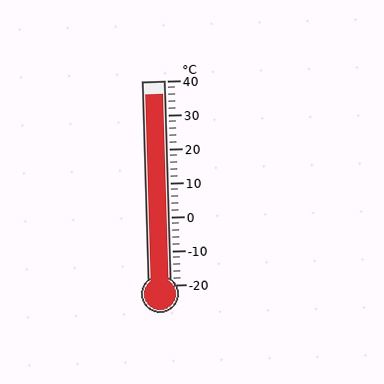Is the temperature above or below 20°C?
The temperature is above 20°C.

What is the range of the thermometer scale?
The thermometer scale ranges from -20°C to 40°C.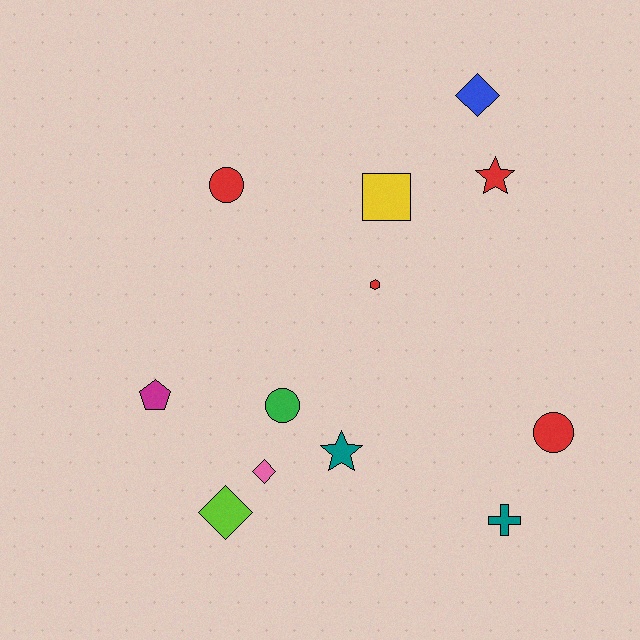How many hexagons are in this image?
There is 1 hexagon.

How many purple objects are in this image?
There are no purple objects.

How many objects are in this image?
There are 12 objects.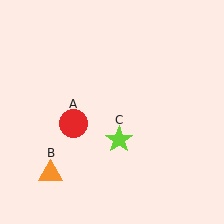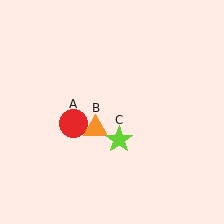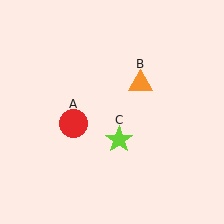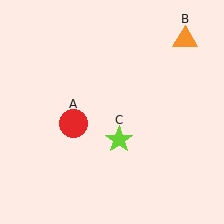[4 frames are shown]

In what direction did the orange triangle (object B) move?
The orange triangle (object B) moved up and to the right.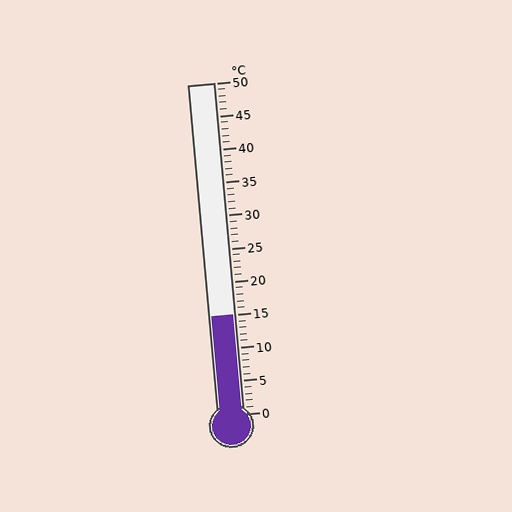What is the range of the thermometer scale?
The thermometer scale ranges from 0°C to 50°C.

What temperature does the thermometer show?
The thermometer shows approximately 15°C.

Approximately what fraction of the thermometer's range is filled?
The thermometer is filled to approximately 30% of its range.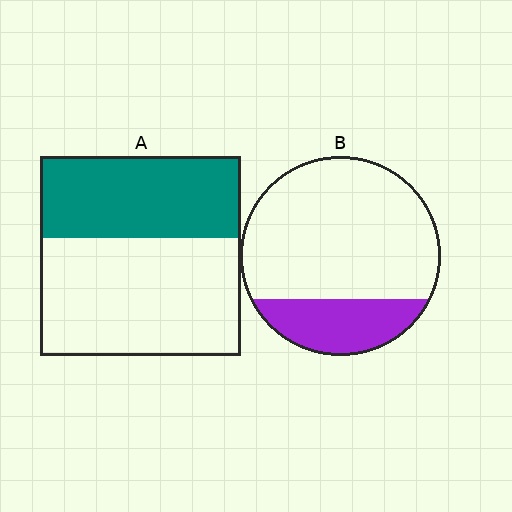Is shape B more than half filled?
No.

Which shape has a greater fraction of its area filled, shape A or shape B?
Shape A.